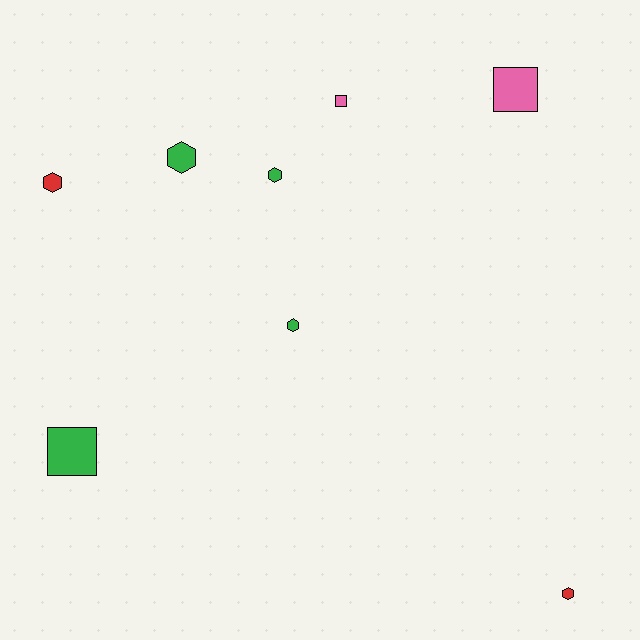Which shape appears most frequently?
Hexagon, with 5 objects.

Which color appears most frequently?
Green, with 4 objects.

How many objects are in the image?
There are 8 objects.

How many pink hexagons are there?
There are no pink hexagons.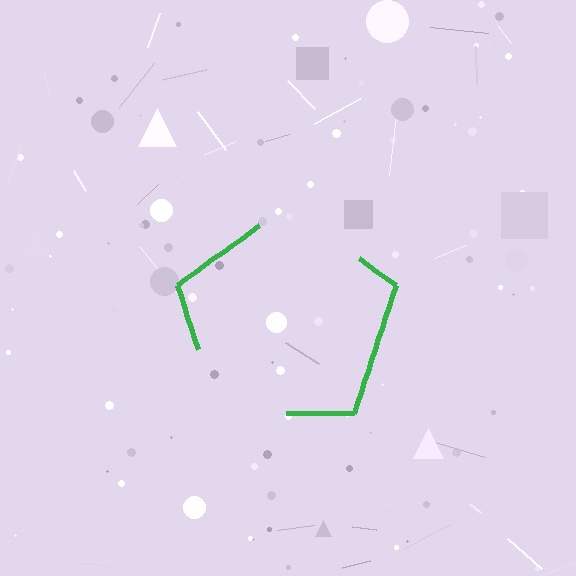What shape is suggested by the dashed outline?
The dashed outline suggests a pentagon.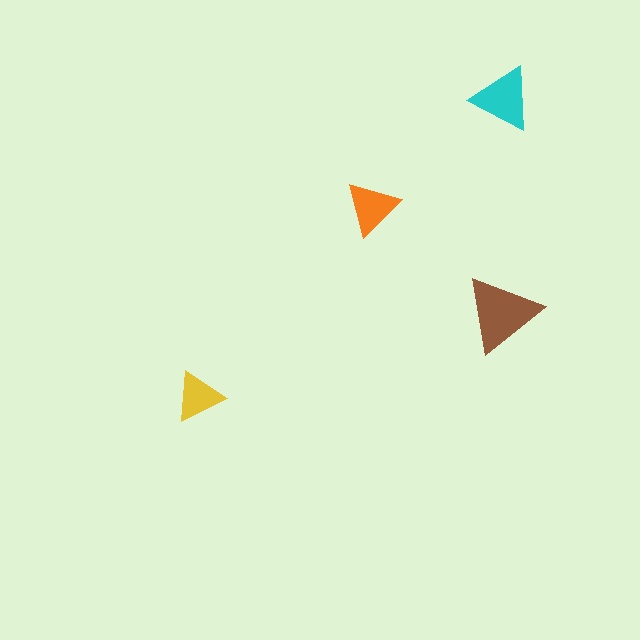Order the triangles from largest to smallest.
the brown one, the cyan one, the orange one, the yellow one.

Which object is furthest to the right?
The cyan triangle is rightmost.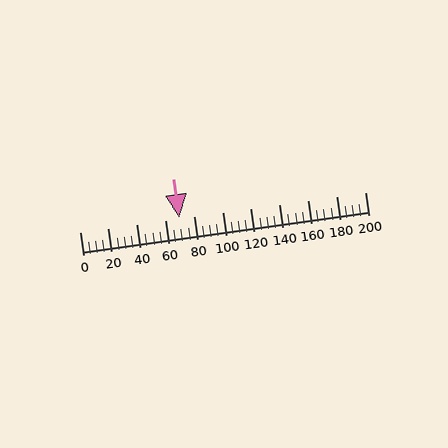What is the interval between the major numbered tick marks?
The major tick marks are spaced 20 units apart.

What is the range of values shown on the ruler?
The ruler shows values from 0 to 200.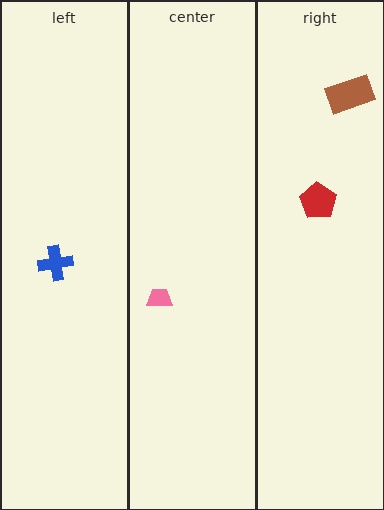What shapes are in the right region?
The brown rectangle, the red pentagon.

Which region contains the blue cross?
The left region.